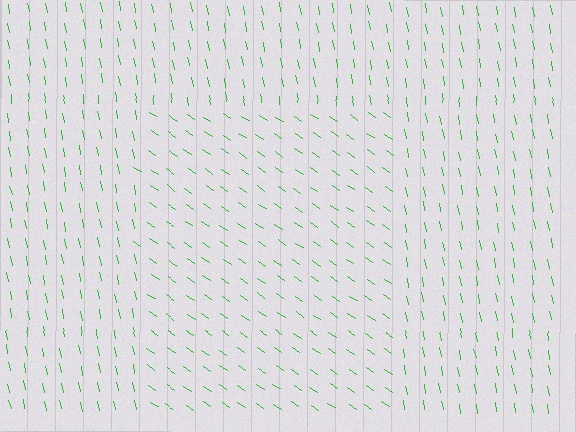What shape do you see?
I see a rectangle.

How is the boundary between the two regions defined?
The boundary is defined purely by a change in line orientation (approximately 45 degrees difference). All lines are the same color and thickness.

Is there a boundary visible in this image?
Yes, there is a texture boundary formed by a change in line orientation.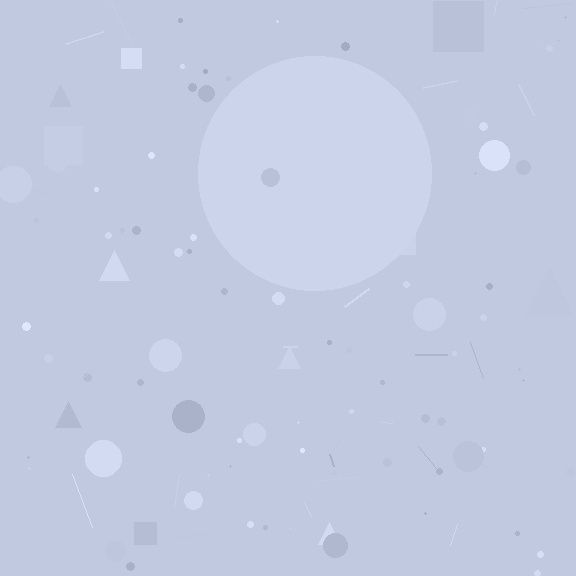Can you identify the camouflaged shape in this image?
The camouflaged shape is a circle.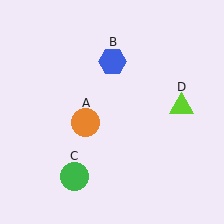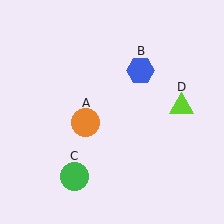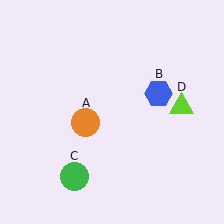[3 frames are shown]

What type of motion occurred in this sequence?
The blue hexagon (object B) rotated clockwise around the center of the scene.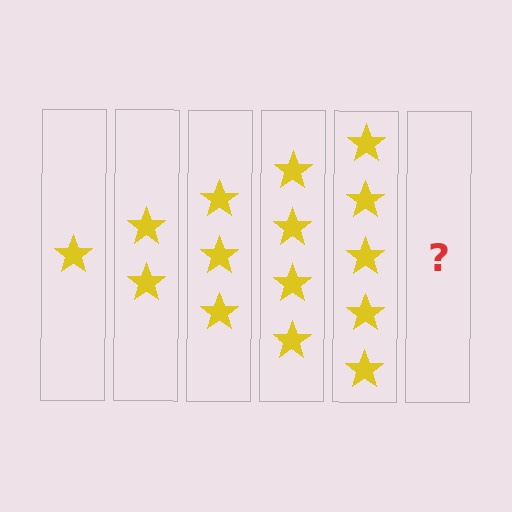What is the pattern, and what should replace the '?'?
The pattern is that each step adds one more star. The '?' should be 6 stars.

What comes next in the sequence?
The next element should be 6 stars.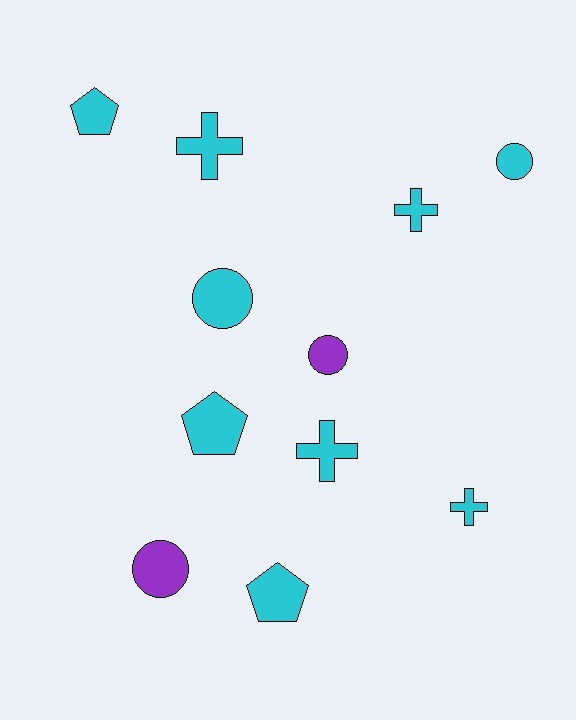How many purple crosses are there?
There are no purple crosses.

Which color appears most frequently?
Cyan, with 9 objects.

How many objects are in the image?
There are 11 objects.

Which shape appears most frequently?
Circle, with 4 objects.